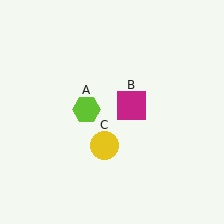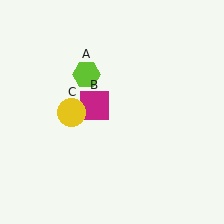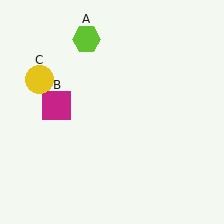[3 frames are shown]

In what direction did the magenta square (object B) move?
The magenta square (object B) moved left.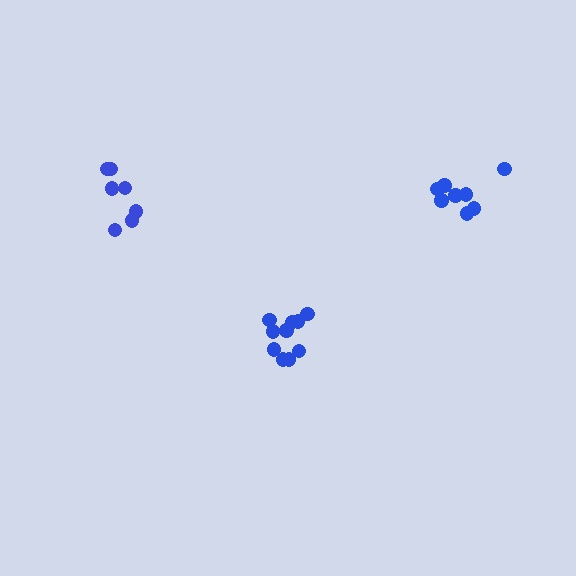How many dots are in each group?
Group 1: 10 dots, Group 2: 8 dots, Group 3: 7 dots (25 total).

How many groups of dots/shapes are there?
There are 3 groups.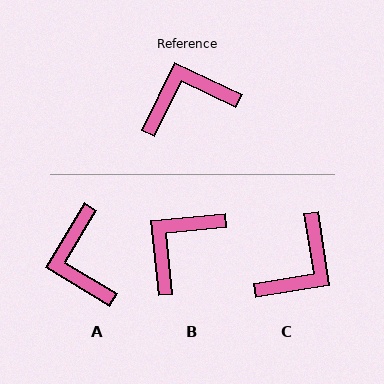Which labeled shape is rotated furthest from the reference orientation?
C, about 145 degrees away.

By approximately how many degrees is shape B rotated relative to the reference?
Approximately 32 degrees counter-clockwise.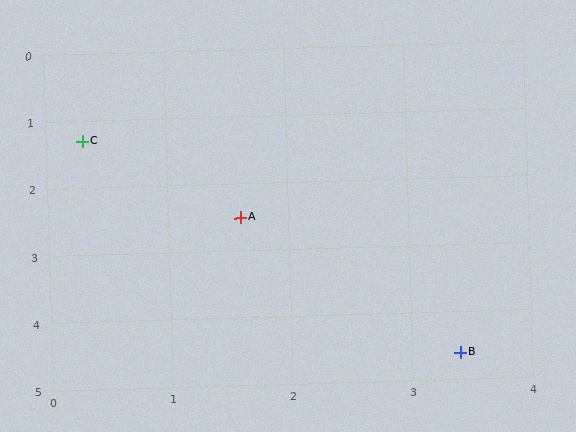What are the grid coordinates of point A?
Point A is at approximately (1.6, 2.5).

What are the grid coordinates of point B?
Point B is at approximately (3.4, 4.6).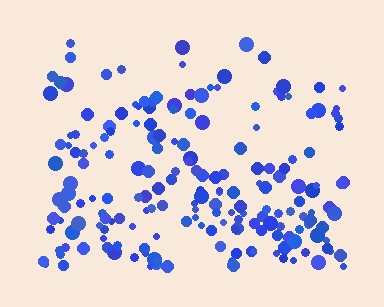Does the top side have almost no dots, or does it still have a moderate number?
Still a moderate number, just noticeably fewer than the bottom.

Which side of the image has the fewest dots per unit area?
The top.